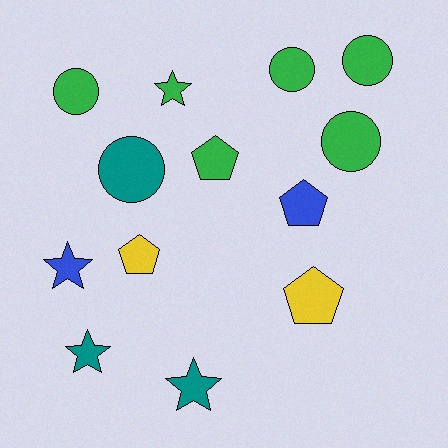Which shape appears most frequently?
Circle, with 5 objects.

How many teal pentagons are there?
There are no teal pentagons.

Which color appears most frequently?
Green, with 6 objects.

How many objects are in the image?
There are 13 objects.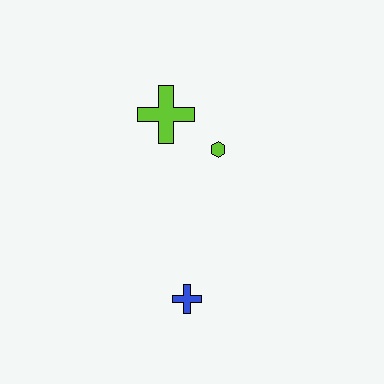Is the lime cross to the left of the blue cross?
Yes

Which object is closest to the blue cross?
The lime hexagon is closest to the blue cross.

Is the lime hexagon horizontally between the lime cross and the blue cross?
No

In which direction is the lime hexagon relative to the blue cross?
The lime hexagon is above the blue cross.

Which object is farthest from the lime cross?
The blue cross is farthest from the lime cross.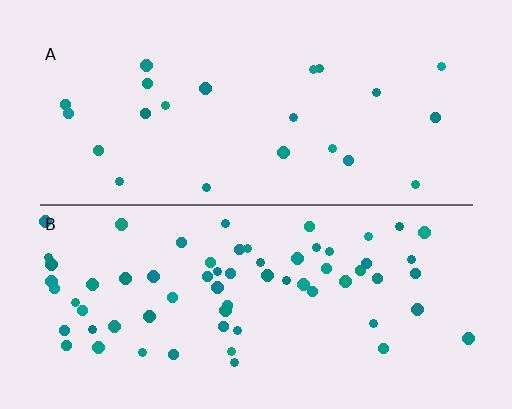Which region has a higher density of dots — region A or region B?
B (the bottom).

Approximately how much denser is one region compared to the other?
Approximately 2.9× — region B over region A.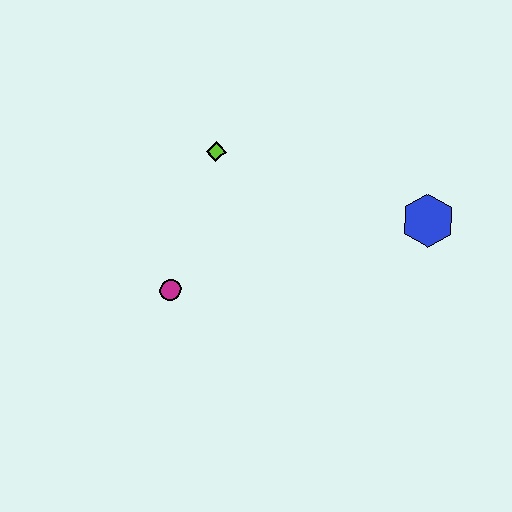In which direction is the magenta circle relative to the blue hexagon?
The magenta circle is to the left of the blue hexagon.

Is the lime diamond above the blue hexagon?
Yes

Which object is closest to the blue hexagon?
The lime diamond is closest to the blue hexagon.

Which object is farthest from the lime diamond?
The blue hexagon is farthest from the lime diamond.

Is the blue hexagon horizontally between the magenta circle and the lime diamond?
No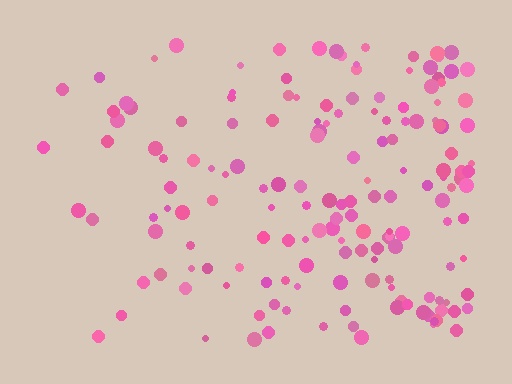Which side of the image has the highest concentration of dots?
The right.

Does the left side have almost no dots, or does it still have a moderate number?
Still a moderate number, just noticeably fewer than the right.